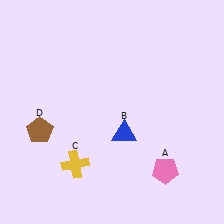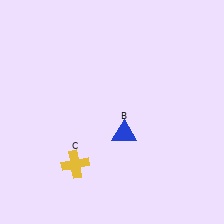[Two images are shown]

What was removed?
The brown pentagon (D), the pink pentagon (A) were removed in Image 2.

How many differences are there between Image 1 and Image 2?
There are 2 differences between the two images.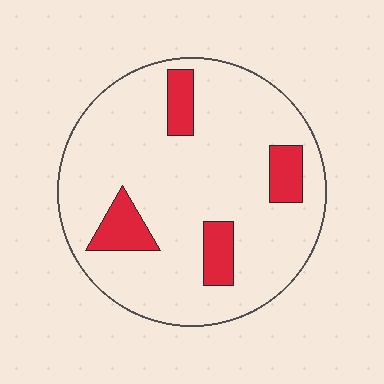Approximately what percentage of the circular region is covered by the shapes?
Approximately 15%.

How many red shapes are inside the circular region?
4.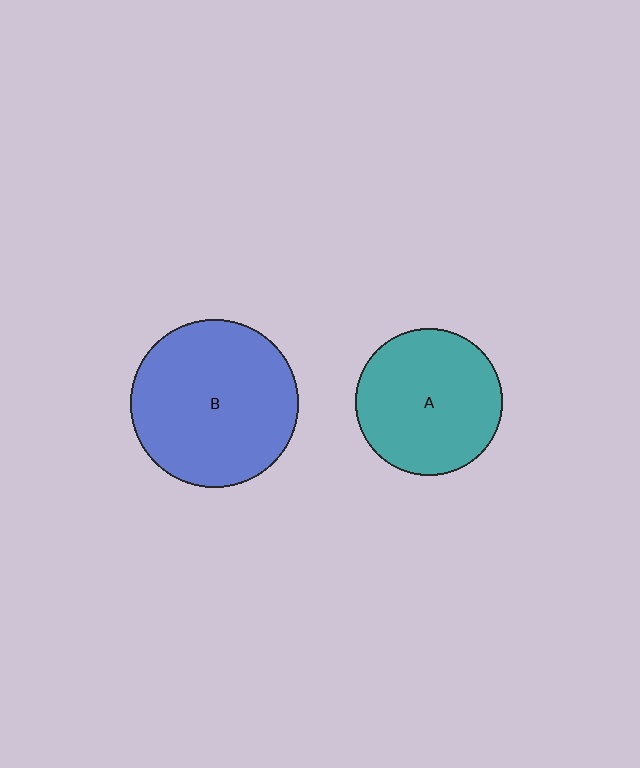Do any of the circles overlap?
No, none of the circles overlap.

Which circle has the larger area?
Circle B (blue).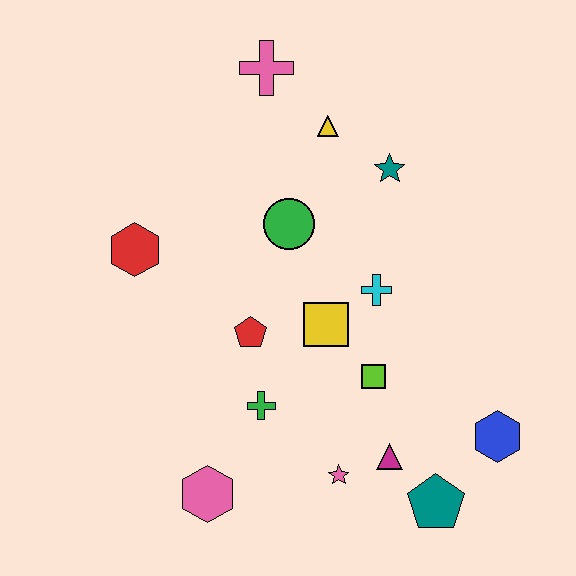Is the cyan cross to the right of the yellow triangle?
Yes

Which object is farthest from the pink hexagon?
The pink cross is farthest from the pink hexagon.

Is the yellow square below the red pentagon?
No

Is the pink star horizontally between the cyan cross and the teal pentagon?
No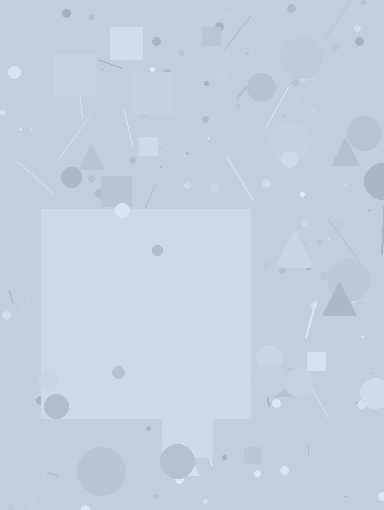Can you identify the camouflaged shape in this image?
The camouflaged shape is a square.